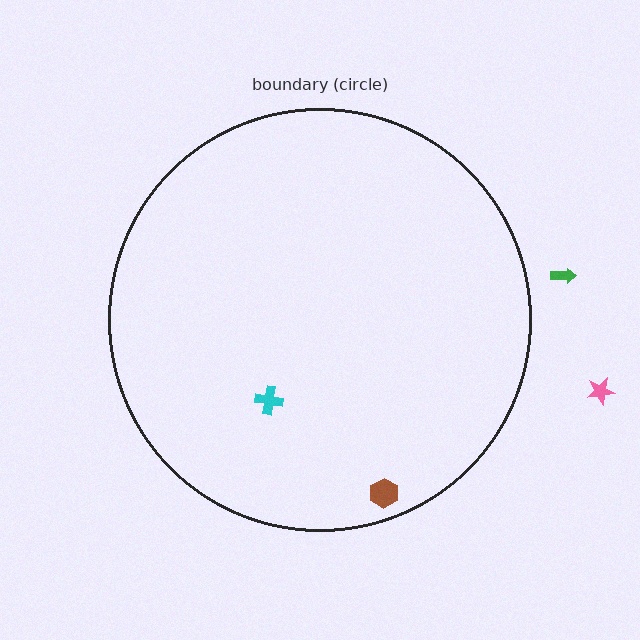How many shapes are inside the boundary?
2 inside, 2 outside.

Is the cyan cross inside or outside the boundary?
Inside.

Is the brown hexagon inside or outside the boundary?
Inside.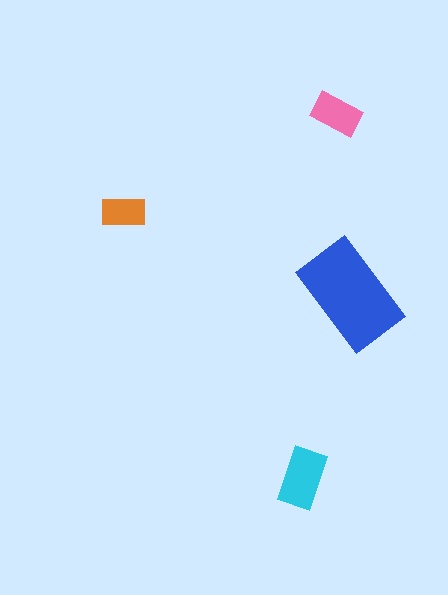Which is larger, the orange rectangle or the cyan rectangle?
The cyan one.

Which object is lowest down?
The cyan rectangle is bottommost.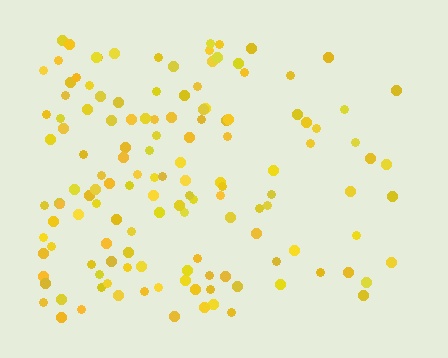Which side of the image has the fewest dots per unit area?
The right.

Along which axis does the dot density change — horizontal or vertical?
Horizontal.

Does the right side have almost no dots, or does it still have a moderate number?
Still a moderate number, just noticeably fewer than the left.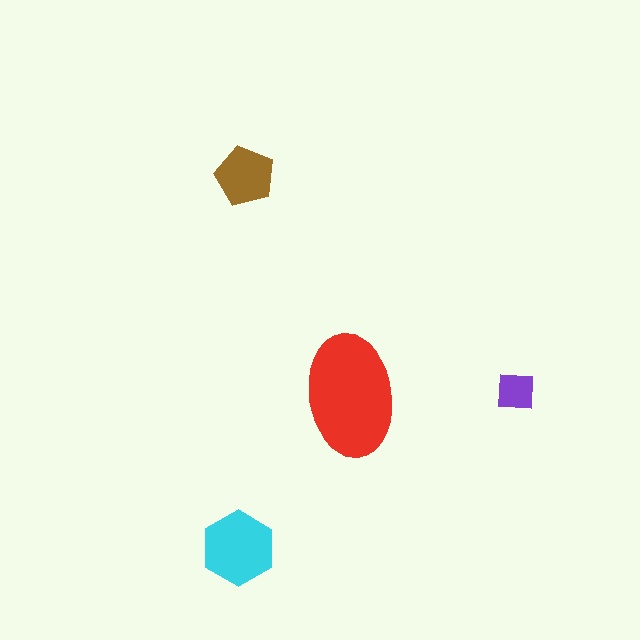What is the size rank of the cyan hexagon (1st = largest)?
2nd.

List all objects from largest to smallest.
The red ellipse, the cyan hexagon, the brown pentagon, the purple square.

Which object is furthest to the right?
The purple square is rightmost.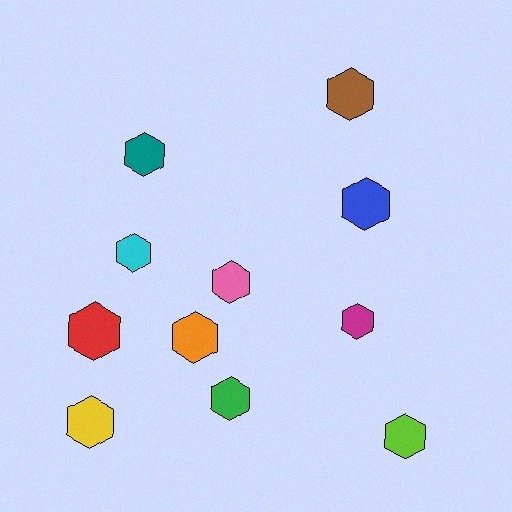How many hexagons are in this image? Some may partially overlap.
There are 11 hexagons.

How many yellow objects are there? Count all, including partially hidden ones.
There is 1 yellow object.